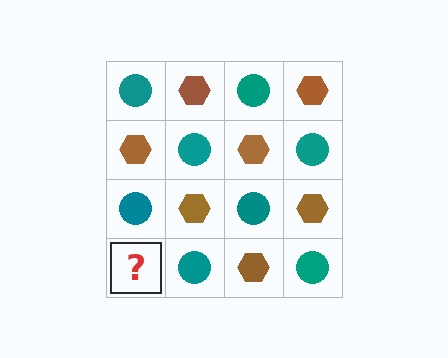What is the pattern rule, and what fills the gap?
The rule is that it alternates teal circle and brown hexagon in a checkerboard pattern. The gap should be filled with a brown hexagon.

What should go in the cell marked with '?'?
The missing cell should contain a brown hexagon.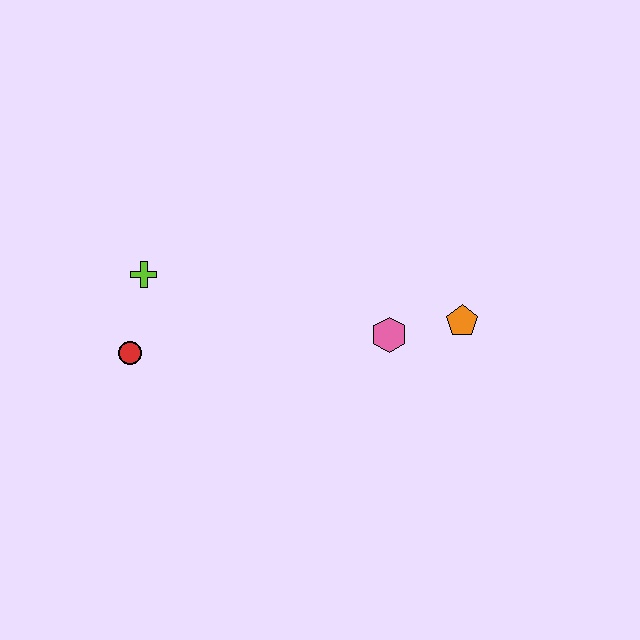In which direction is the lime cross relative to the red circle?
The lime cross is above the red circle.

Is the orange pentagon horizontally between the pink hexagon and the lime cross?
No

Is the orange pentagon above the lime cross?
No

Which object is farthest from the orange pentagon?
The red circle is farthest from the orange pentagon.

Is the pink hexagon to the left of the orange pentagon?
Yes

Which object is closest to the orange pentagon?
The pink hexagon is closest to the orange pentagon.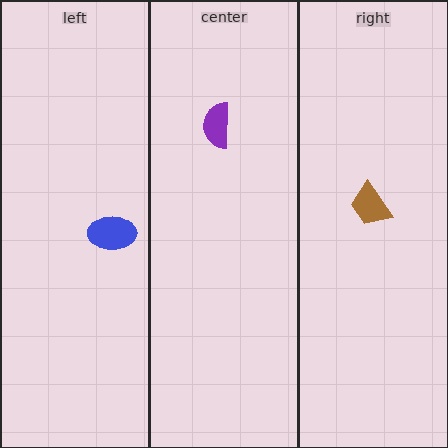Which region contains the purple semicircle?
The center region.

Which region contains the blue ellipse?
The left region.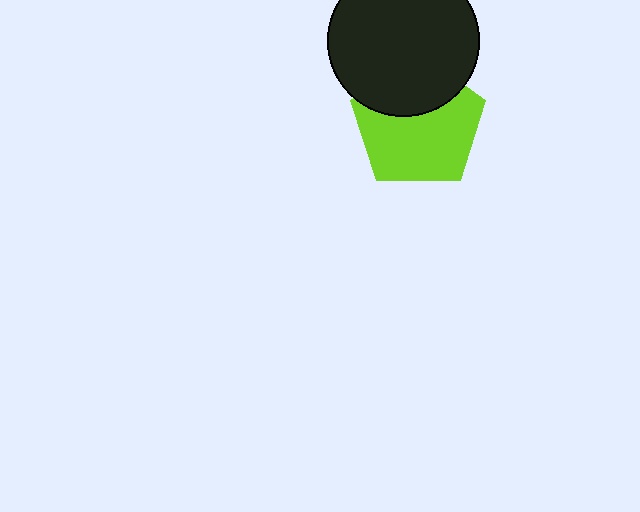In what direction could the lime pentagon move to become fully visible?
The lime pentagon could move down. That would shift it out from behind the black circle entirely.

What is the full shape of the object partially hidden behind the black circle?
The partially hidden object is a lime pentagon.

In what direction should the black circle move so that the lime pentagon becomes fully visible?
The black circle should move up. That is the shortest direction to clear the overlap and leave the lime pentagon fully visible.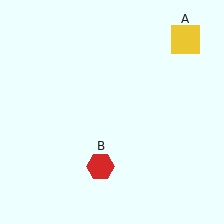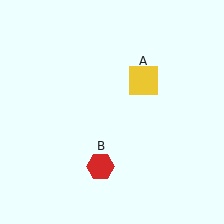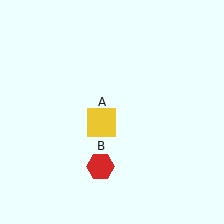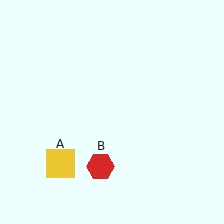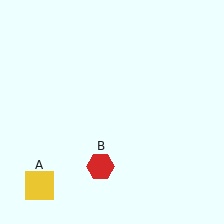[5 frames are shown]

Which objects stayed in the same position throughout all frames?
Red hexagon (object B) remained stationary.